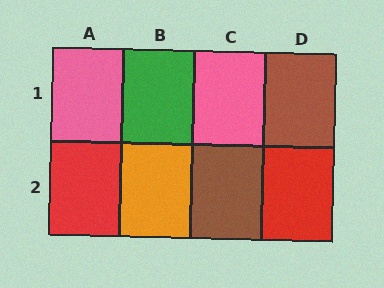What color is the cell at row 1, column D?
Brown.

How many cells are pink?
2 cells are pink.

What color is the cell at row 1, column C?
Pink.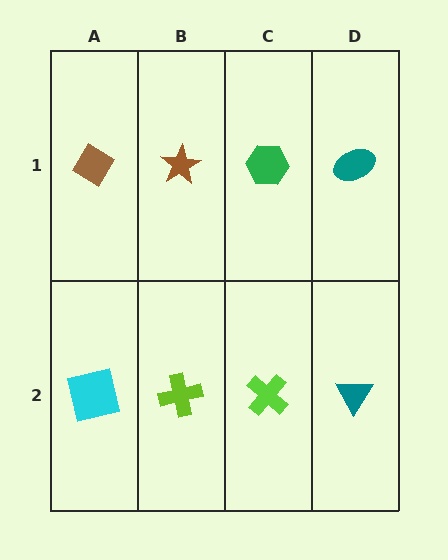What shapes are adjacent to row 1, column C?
A lime cross (row 2, column C), a brown star (row 1, column B), a teal ellipse (row 1, column D).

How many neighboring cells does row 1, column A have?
2.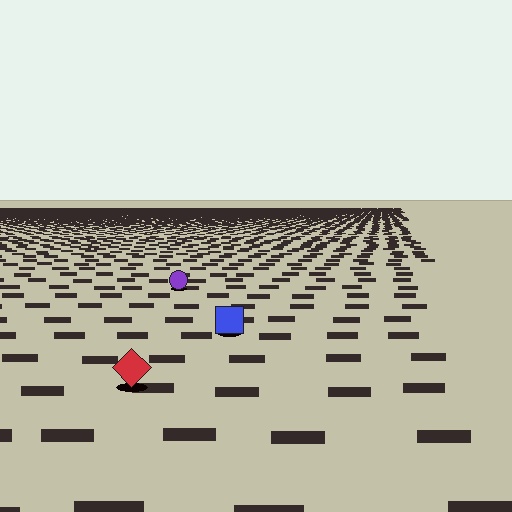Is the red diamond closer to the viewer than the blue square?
Yes. The red diamond is closer — you can tell from the texture gradient: the ground texture is coarser near it.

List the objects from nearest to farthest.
From nearest to farthest: the red diamond, the blue square, the purple circle.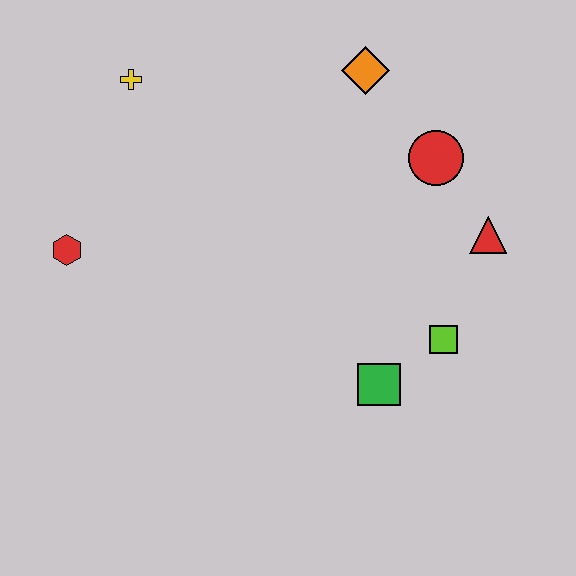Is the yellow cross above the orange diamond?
No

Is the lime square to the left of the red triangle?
Yes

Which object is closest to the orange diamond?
The red circle is closest to the orange diamond.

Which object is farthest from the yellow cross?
The lime square is farthest from the yellow cross.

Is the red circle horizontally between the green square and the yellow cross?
No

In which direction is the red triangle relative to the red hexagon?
The red triangle is to the right of the red hexagon.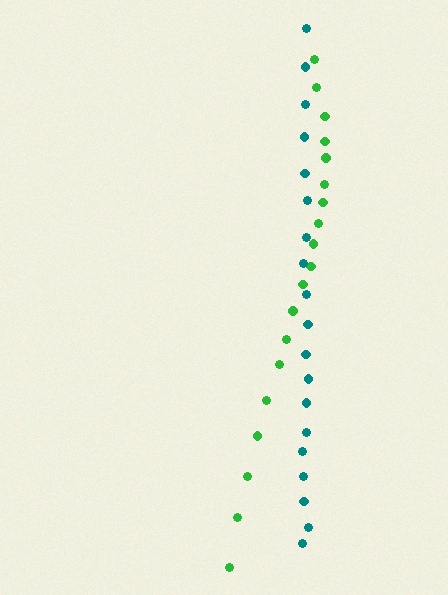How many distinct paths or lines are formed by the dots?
There are 2 distinct paths.